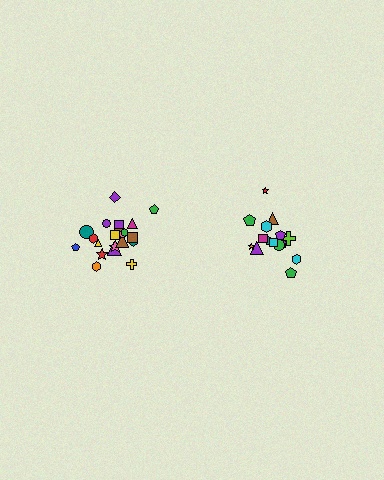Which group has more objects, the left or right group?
The left group.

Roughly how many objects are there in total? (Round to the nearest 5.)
Roughly 35 objects in total.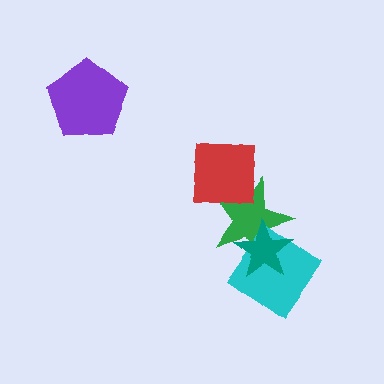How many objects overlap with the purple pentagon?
0 objects overlap with the purple pentagon.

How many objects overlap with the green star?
3 objects overlap with the green star.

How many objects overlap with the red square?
1 object overlaps with the red square.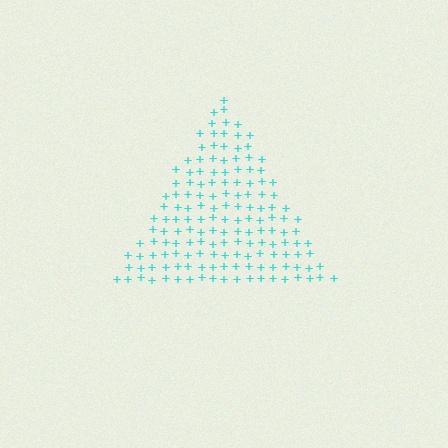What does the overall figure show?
The overall figure shows a triangle.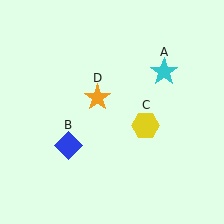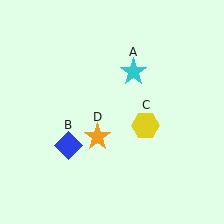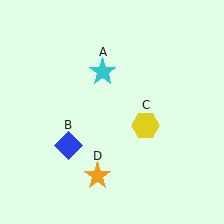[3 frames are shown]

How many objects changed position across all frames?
2 objects changed position: cyan star (object A), orange star (object D).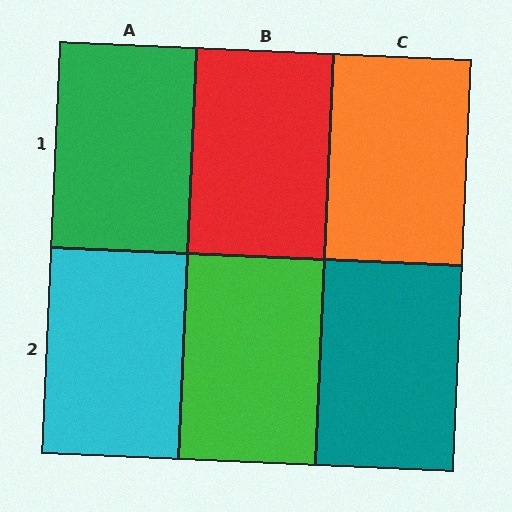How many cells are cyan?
1 cell is cyan.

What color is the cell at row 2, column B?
Green.